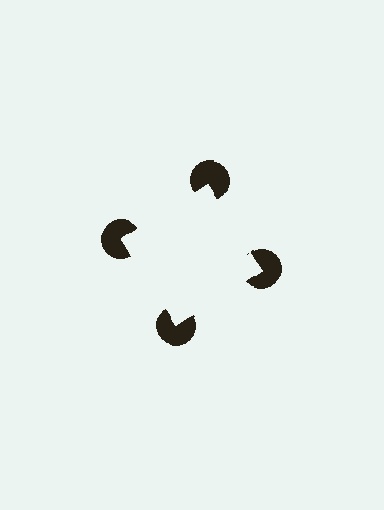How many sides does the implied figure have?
4 sides.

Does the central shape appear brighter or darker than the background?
It typically appears slightly brighter than the background, even though no actual brightness change is drawn.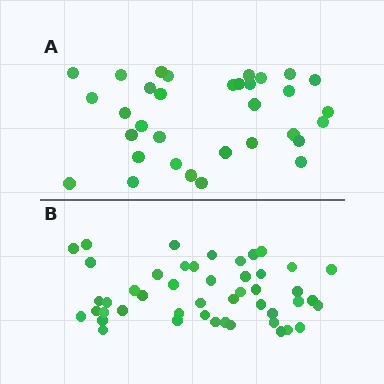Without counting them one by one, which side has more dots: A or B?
Region B (the bottom region) has more dots.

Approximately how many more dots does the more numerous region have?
Region B has approximately 15 more dots than region A.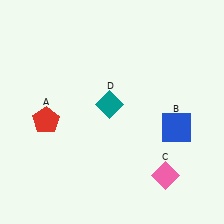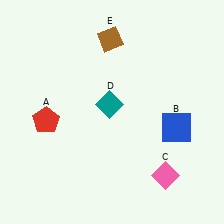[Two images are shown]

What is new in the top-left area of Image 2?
A brown diamond (E) was added in the top-left area of Image 2.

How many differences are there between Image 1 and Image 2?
There is 1 difference between the two images.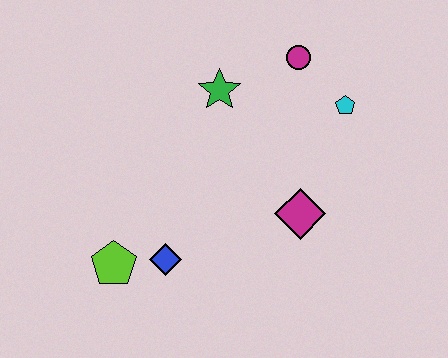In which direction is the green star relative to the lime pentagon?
The green star is above the lime pentagon.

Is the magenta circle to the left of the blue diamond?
No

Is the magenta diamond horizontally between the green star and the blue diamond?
No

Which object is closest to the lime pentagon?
The blue diamond is closest to the lime pentagon.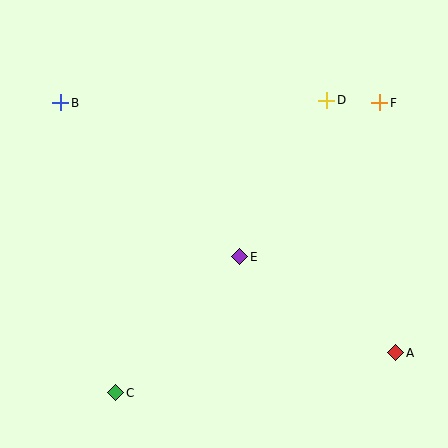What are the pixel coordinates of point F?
Point F is at (380, 103).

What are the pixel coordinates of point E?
Point E is at (240, 257).